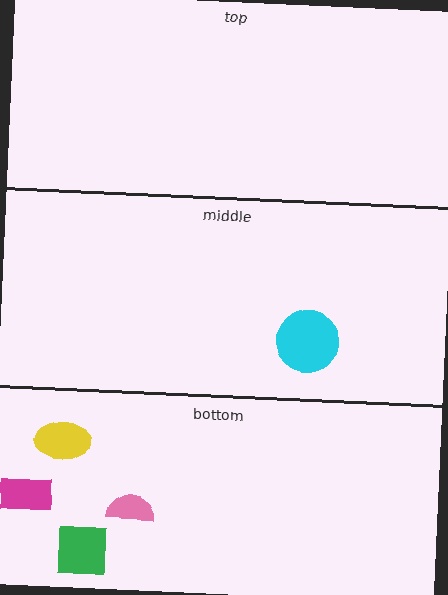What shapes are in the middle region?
The cyan circle.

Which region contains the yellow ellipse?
The bottom region.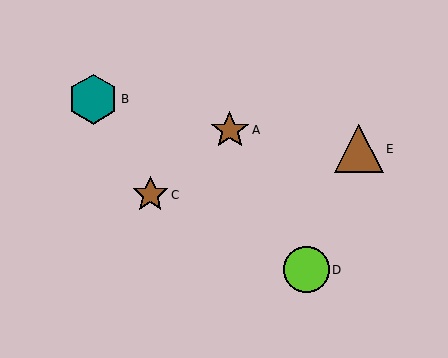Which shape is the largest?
The teal hexagon (labeled B) is the largest.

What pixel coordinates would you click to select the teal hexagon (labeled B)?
Click at (93, 99) to select the teal hexagon B.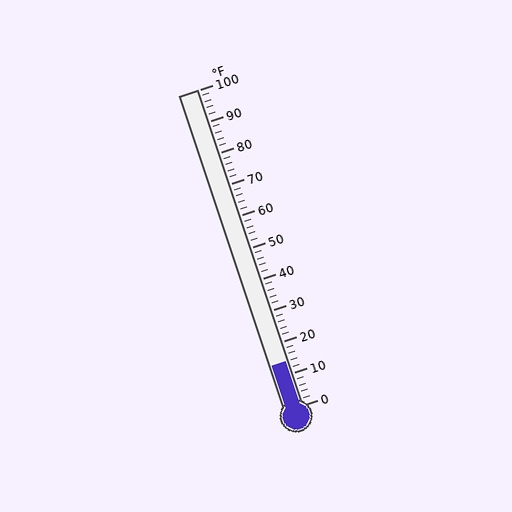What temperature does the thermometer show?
The thermometer shows approximately 14°F.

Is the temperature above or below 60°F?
The temperature is below 60°F.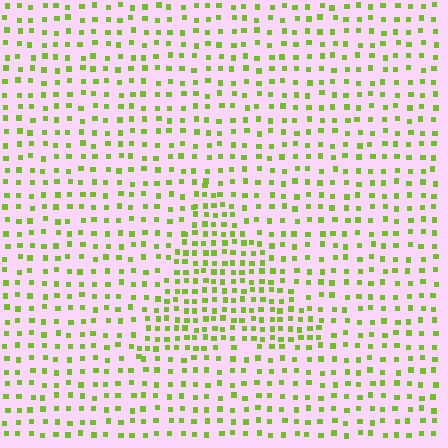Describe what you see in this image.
The image contains small lime elements arranged at two different densities. A triangle-shaped region is visible where the elements are more densely packed than the surrounding area.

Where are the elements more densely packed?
The elements are more densely packed inside the triangle boundary.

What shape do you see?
I see a triangle.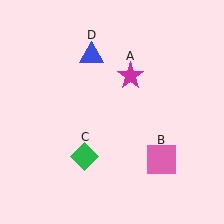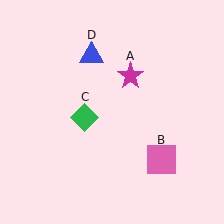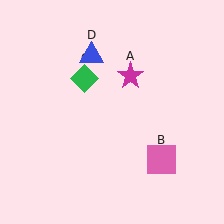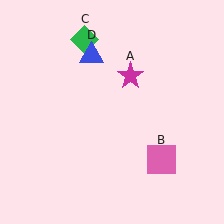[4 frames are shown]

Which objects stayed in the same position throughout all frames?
Magenta star (object A) and pink square (object B) and blue triangle (object D) remained stationary.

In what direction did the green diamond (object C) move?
The green diamond (object C) moved up.